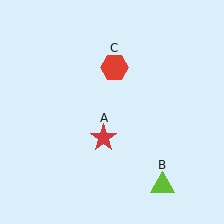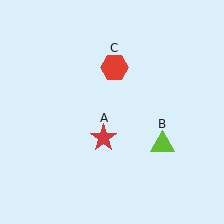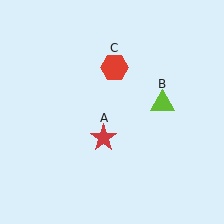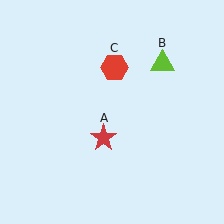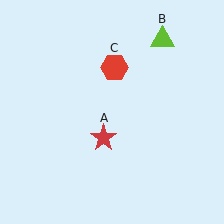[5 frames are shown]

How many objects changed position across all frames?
1 object changed position: lime triangle (object B).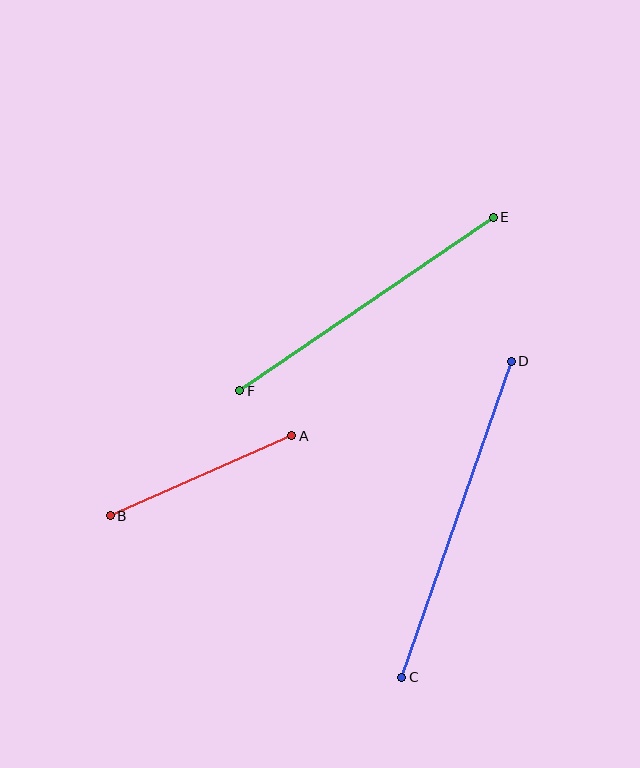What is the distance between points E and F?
The distance is approximately 307 pixels.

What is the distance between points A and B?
The distance is approximately 198 pixels.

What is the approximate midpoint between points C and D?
The midpoint is at approximately (457, 519) pixels.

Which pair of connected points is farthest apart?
Points C and D are farthest apart.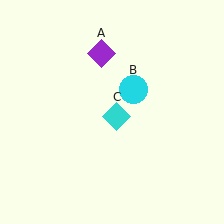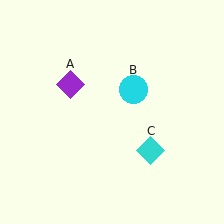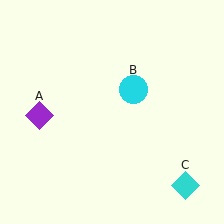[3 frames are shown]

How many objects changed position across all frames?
2 objects changed position: purple diamond (object A), cyan diamond (object C).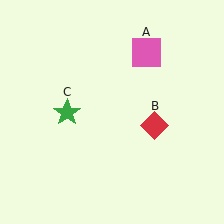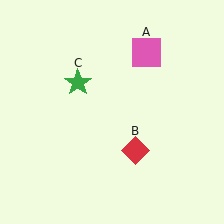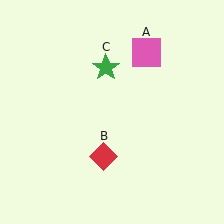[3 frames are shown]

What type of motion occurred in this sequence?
The red diamond (object B), green star (object C) rotated clockwise around the center of the scene.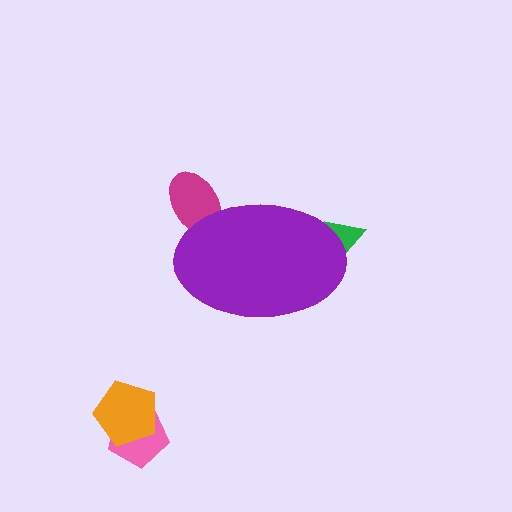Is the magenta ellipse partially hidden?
Yes, the magenta ellipse is partially hidden behind the purple ellipse.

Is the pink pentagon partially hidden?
No, the pink pentagon is fully visible.